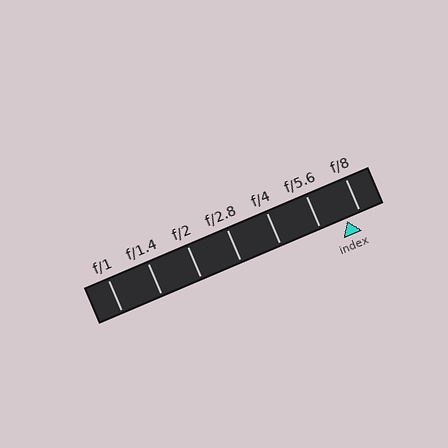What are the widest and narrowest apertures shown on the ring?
The widest aperture shown is f/1 and the narrowest is f/8.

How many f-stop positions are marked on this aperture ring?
There are 7 f-stop positions marked.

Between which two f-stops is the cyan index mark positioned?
The index mark is between f/5.6 and f/8.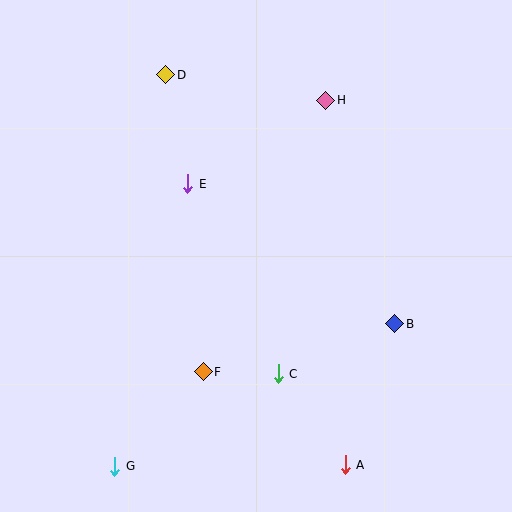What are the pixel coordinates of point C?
Point C is at (278, 374).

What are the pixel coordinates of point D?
Point D is at (166, 75).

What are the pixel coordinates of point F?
Point F is at (203, 372).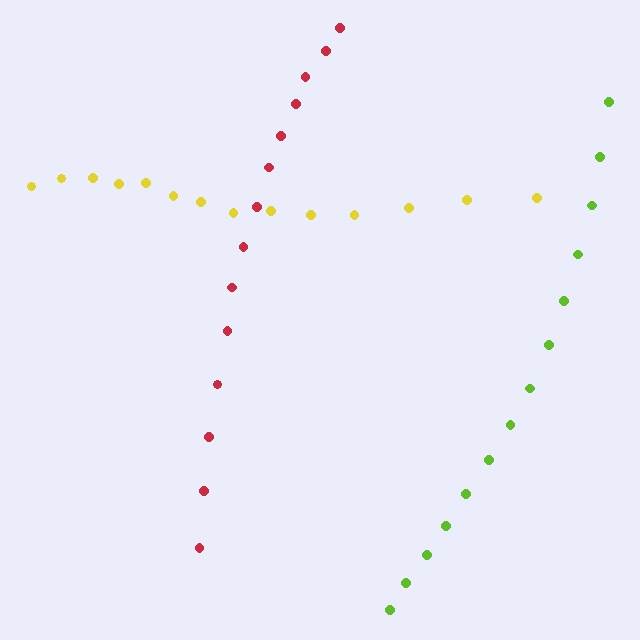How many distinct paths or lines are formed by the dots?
There are 3 distinct paths.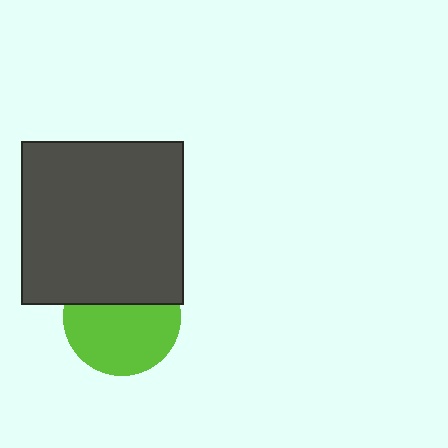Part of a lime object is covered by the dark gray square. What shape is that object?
It is a circle.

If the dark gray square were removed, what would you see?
You would see the complete lime circle.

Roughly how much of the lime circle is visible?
About half of it is visible (roughly 62%).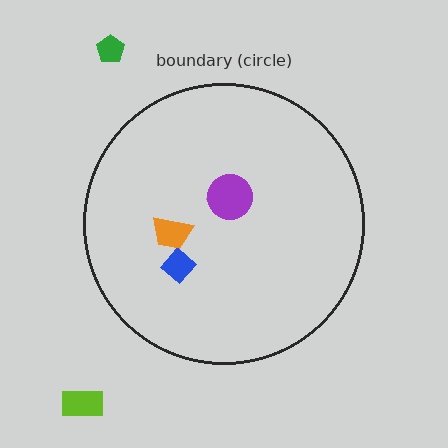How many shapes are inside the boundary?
4 inside, 2 outside.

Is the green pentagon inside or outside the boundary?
Outside.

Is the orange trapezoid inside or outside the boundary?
Inside.